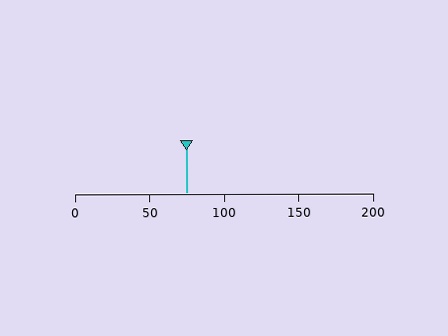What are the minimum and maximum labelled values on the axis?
The axis runs from 0 to 200.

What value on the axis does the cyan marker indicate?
The marker indicates approximately 75.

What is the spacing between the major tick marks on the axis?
The major ticks are spaced 50 apart.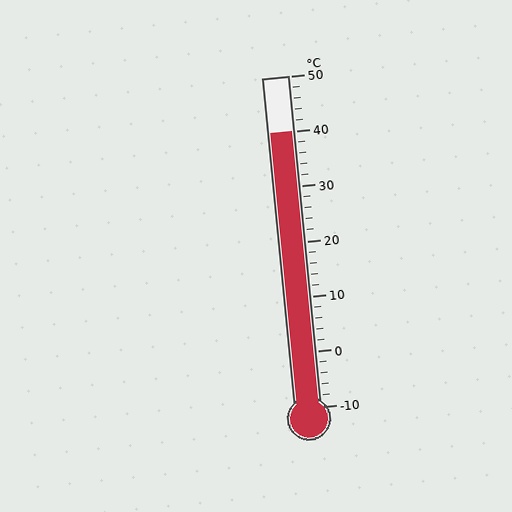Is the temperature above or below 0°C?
The temperature is above 0°C.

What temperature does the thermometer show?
The thermometer shows approximately 40°C.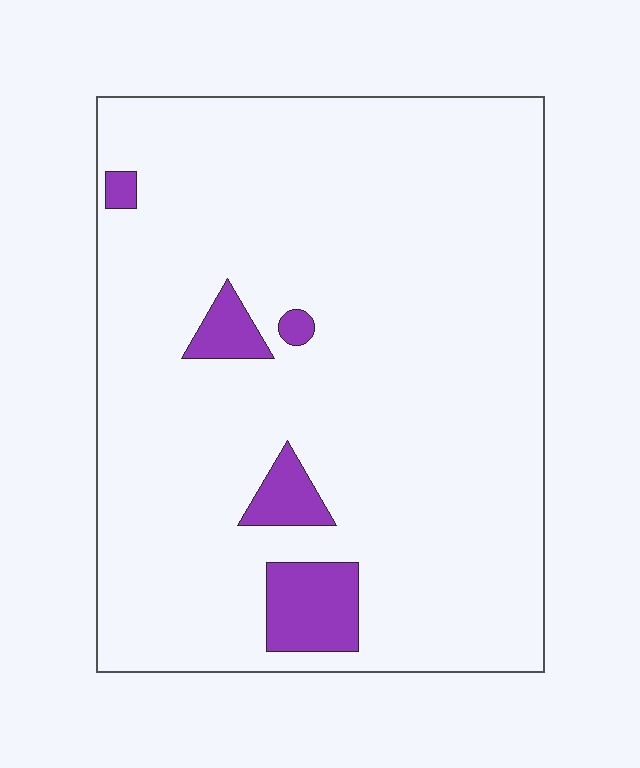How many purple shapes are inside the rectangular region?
5.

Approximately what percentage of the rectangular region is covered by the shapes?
Approximately 5%.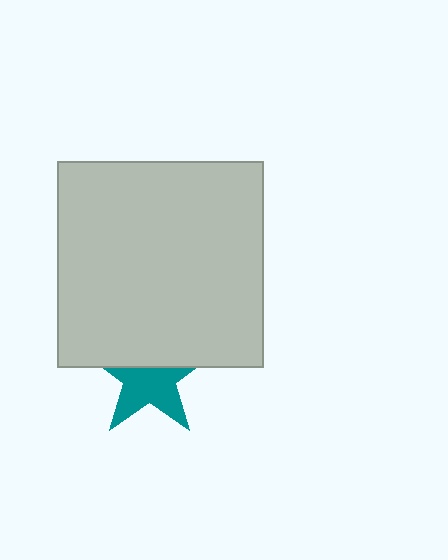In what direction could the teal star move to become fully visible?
The teal star could move down. That would shift it out from behind the light gray square entirely.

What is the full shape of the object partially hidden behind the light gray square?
The partially hidden object is a teal star.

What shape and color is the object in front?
The object in front is a light gray square.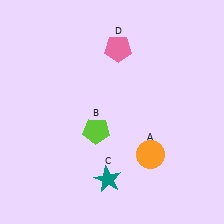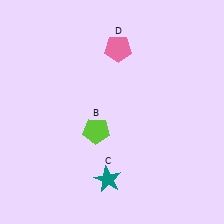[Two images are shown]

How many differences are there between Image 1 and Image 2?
There is 1 difference between the two images.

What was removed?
The orange circle (A) was removed in Image 2.